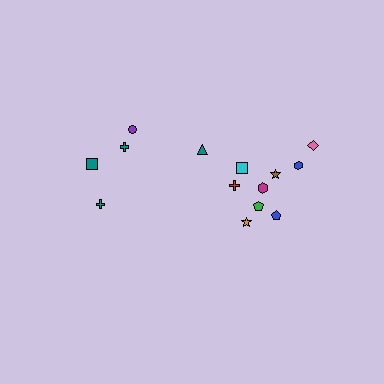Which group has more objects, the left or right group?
The right group.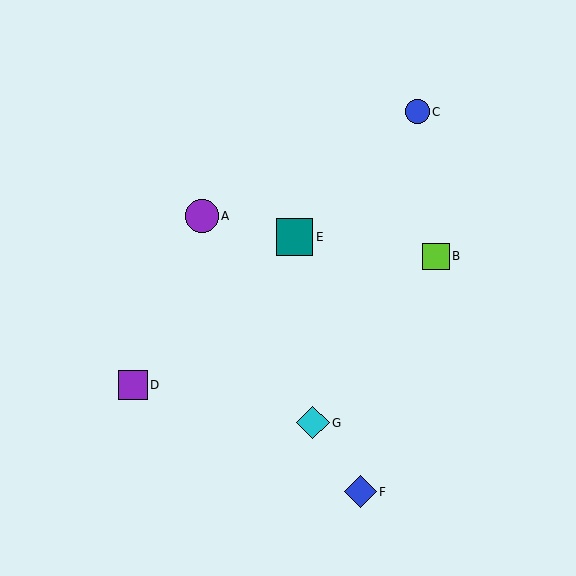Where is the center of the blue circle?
The center of the blue circle is at (417, 112).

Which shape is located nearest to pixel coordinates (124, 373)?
The purple square (labeled D) at (133, 385) is nearest to that location.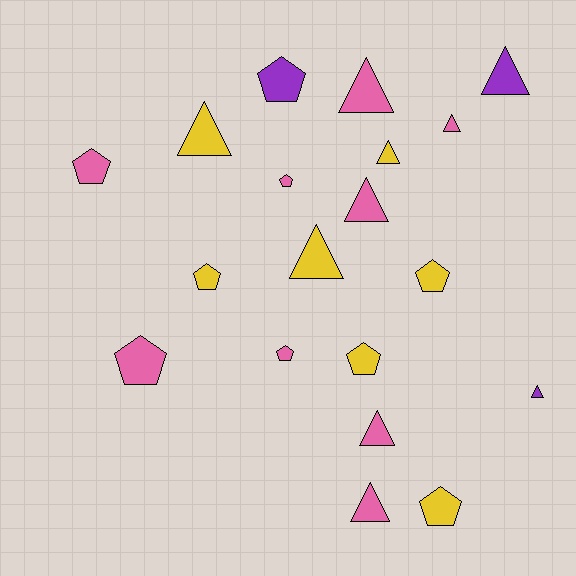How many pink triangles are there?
There are 5 pink triangles.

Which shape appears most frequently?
Triangle, with 10 objects.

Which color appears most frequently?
Pink, with 9 objects.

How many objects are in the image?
There are 19 objects.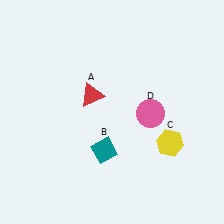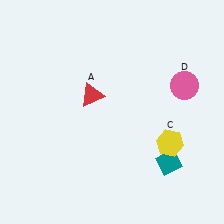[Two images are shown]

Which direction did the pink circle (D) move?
The pink circle (D) moved right.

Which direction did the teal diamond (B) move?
The teal diamond (B) moved right.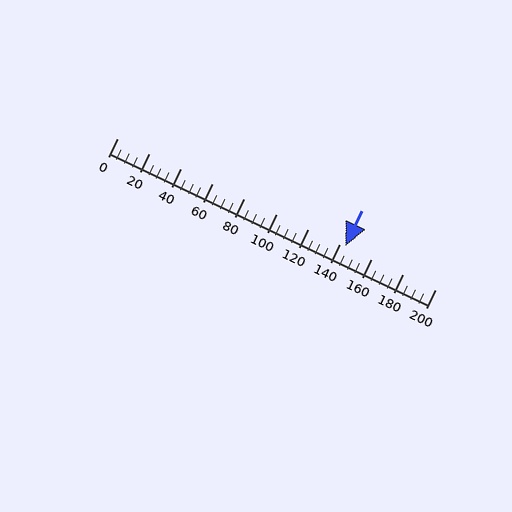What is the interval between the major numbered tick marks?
The major tick marks are spaced 20 units apart.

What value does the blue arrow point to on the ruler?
The blue arrow points to approximately 144.